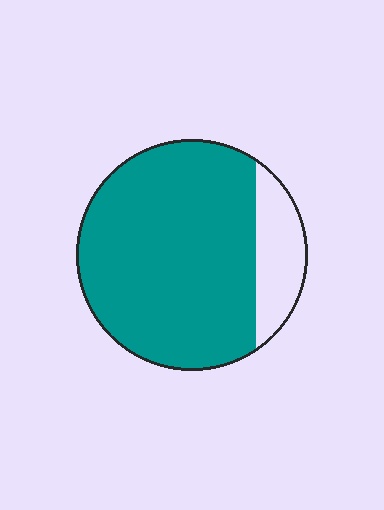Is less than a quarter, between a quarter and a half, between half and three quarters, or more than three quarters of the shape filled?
More than three quarters.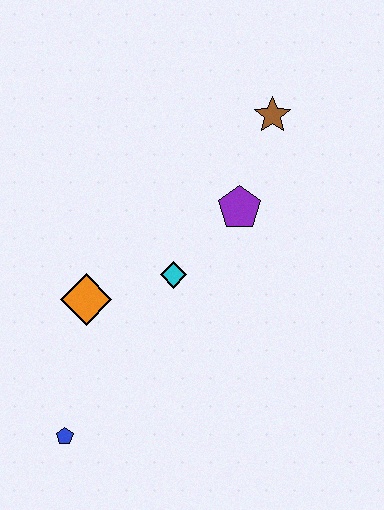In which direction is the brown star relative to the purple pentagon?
The brown star is above the purple pentagon.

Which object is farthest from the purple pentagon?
The blue pentagon is farthest from the purple pentagon.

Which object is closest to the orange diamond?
The cyan diamond is closest to the orange diamond.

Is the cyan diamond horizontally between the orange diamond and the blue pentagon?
No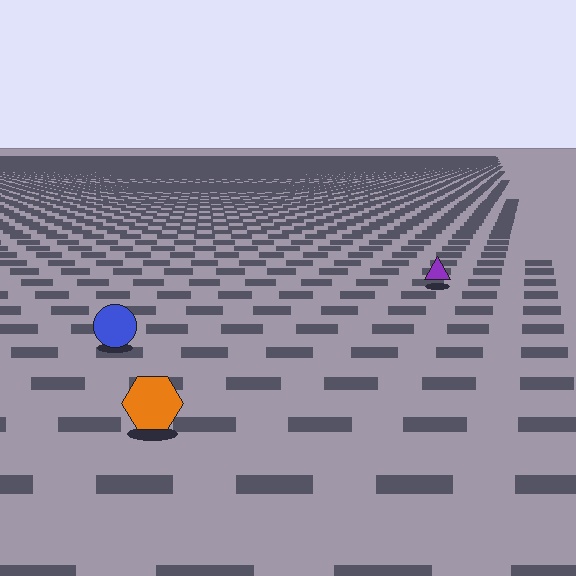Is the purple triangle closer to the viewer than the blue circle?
No. The blue circle is closer — you can tell from the texture gradient: the ground texture is coarser near it.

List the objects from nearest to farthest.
From nearest to farthest: the orange hexagon, the blue circle, the purple triangle.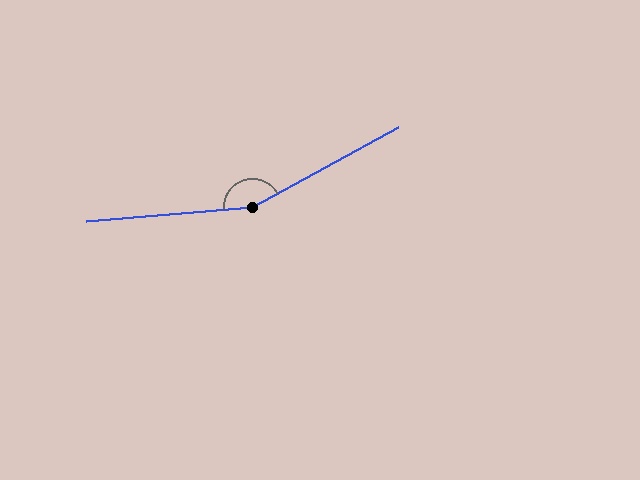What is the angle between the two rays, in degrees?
Approximately 156 degrees.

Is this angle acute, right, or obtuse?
It is obtuse.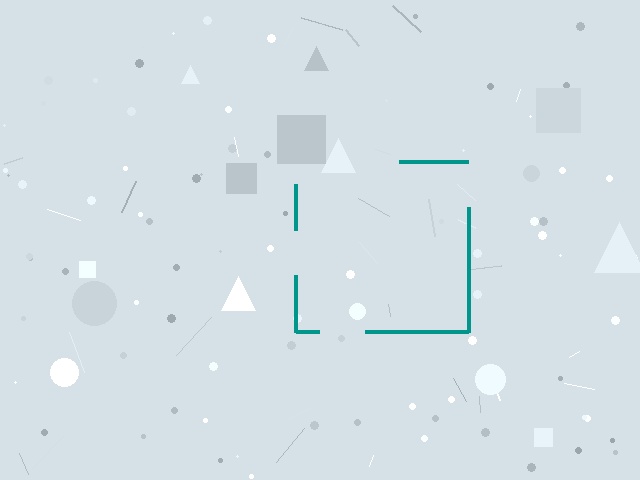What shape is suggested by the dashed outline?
The dashed outline suggests a square.